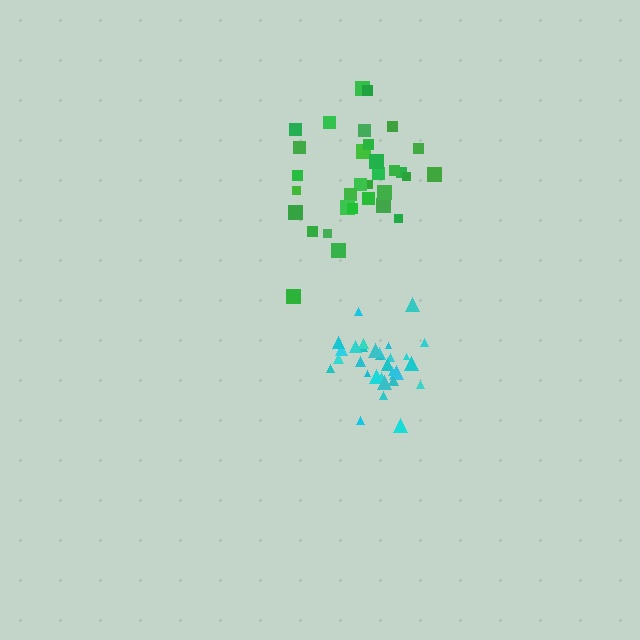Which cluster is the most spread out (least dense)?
Green.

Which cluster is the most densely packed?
Cyan.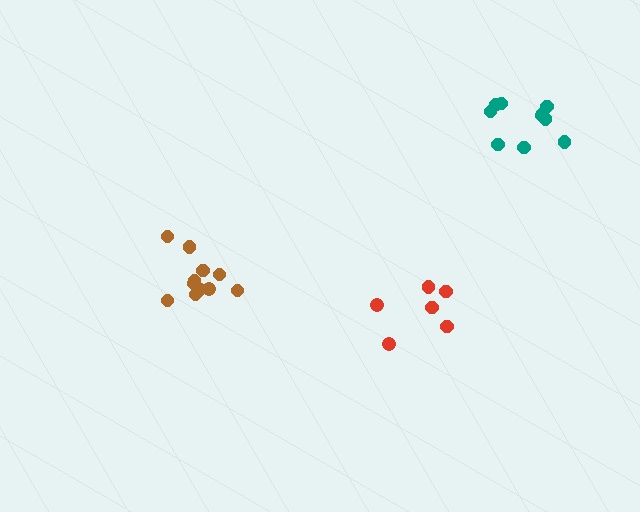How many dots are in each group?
Group 1: 11 dots, Group 2: 11 dots, Group 3: 6 dots (28 total).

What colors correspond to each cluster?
The clusters are colored: brown, teal, red.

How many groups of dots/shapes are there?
There are 3 groups.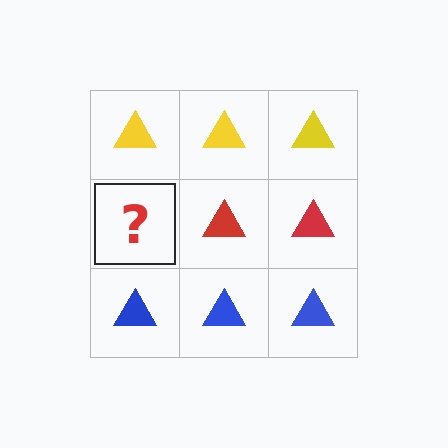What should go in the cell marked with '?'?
The missing cell should contain a red triangle.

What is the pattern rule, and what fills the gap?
The rule is that each row has a consistent color. The gap should be filled with a red triangle.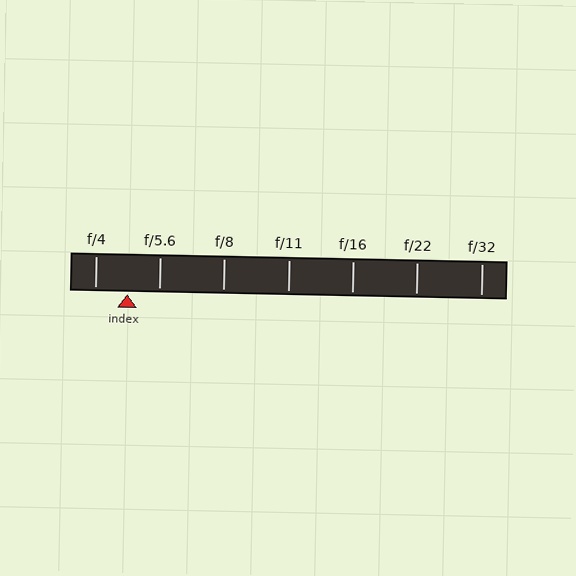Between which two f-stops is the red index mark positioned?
The index mark is between f/4 and f/5.6.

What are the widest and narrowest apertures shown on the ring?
The widest aperture shown is f/4 and the narrowest is f/32.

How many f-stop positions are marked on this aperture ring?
There are 7 f-stop positions marked.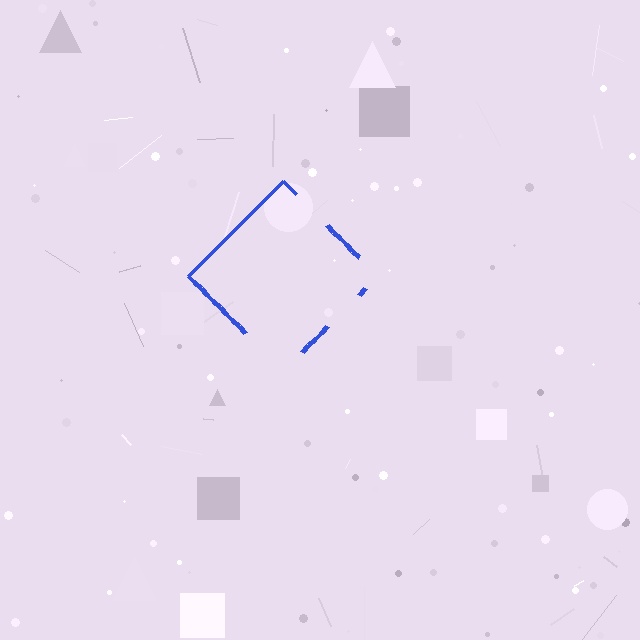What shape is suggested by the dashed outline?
The dashed outline suggests a diamond.